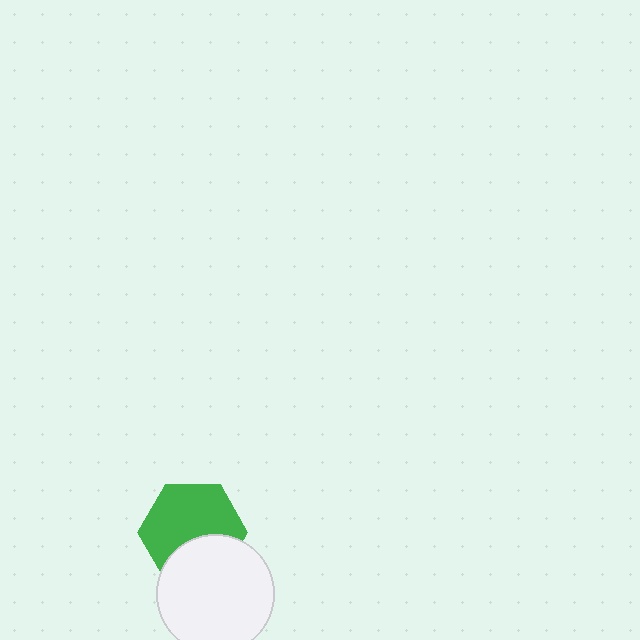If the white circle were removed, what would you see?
You would see the complete green hexagon.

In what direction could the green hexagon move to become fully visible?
The green hexagon could move up. That would shift it out from behind the white circle entirely.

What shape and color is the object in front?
The object in front is a white circle.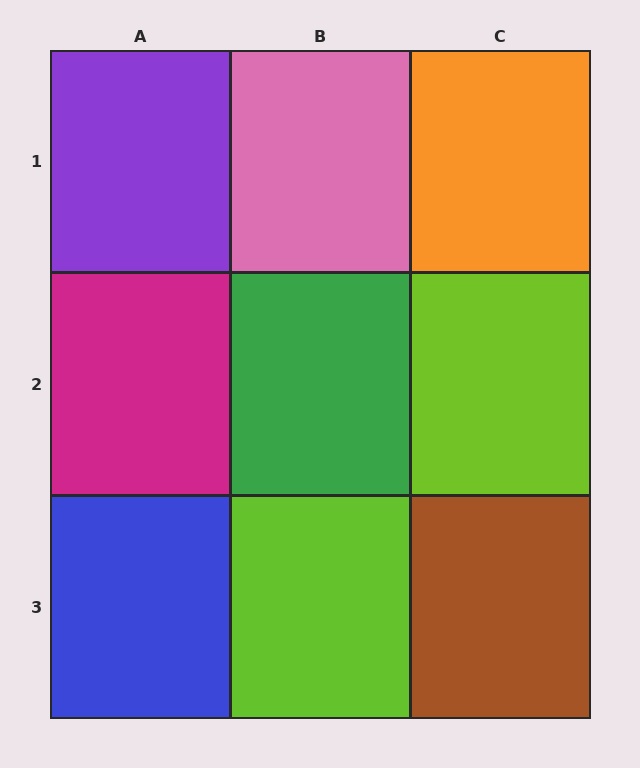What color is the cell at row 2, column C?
Lime.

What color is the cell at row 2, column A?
Magenta.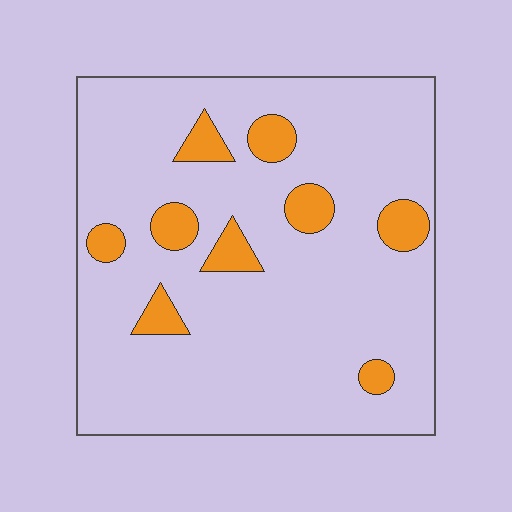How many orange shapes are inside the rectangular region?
9.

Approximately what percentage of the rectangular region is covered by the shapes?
Approximately 10%.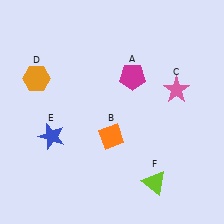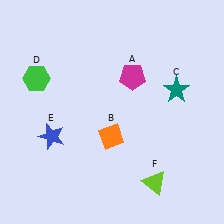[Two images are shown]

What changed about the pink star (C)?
In Image 1, C is pink. In Image 2, it changed to teal.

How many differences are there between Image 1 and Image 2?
There are 2 differences between the two images.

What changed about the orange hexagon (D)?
In Image 1, D is orange. In Image 2, it changed to green.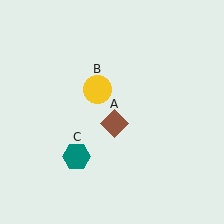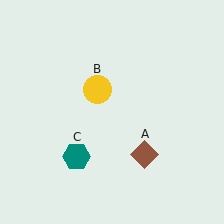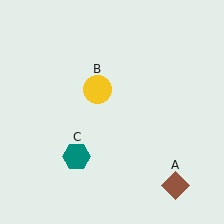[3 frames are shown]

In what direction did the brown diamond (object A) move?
The brown diamond (object A) moved down and to the right.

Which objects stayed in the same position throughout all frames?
Yellow circle (object B) and teal hexagon (object C) remained stationary.